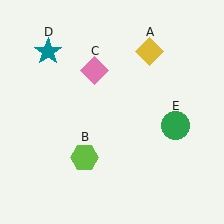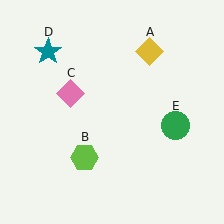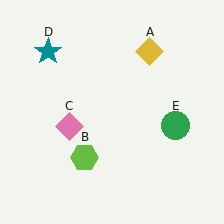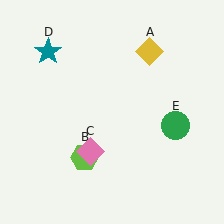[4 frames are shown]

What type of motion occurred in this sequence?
The pink diamond (object C) rotated counterclockwise around the center of the scene.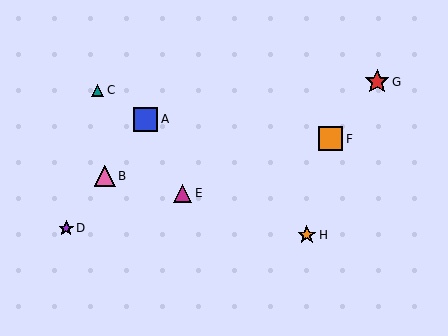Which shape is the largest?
The red star (labeled G) is the largest.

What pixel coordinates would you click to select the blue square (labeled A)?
Click at (146, 119) to select the blue square A.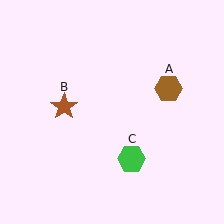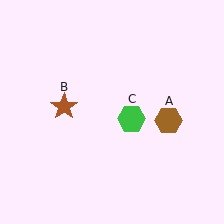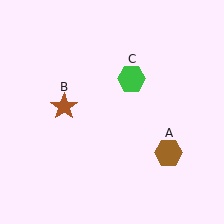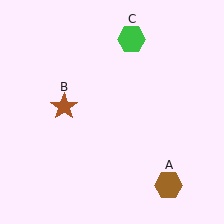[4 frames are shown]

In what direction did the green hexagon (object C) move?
The green hexagon (object C) moved up.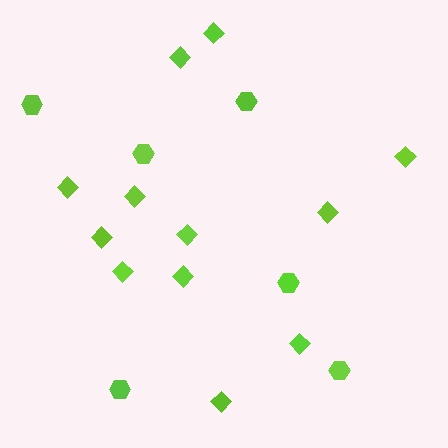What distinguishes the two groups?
There are 2 groups: one group of hexagons (6) and one group of diamonds (12).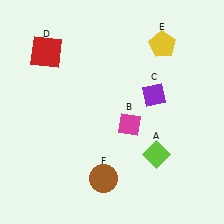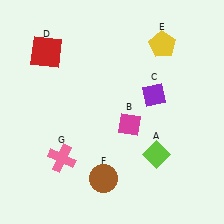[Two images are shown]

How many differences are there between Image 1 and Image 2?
There is 1 difference between the two images.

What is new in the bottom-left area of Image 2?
A pink cross (G) was added in the bottom-left area of Image 2.